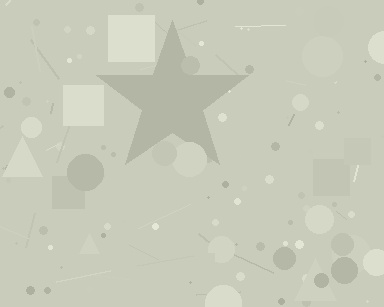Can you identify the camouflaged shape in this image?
The camouflaged shape is a star.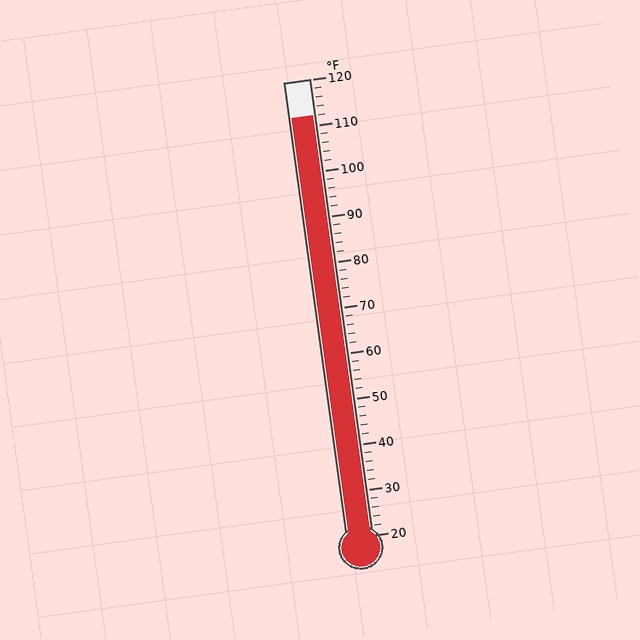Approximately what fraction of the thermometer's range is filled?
The thermometer is filled to approximately 90% of its range.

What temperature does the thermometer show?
The thermometer shows approximately 112°F.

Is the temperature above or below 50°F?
The temperature is above 50°F.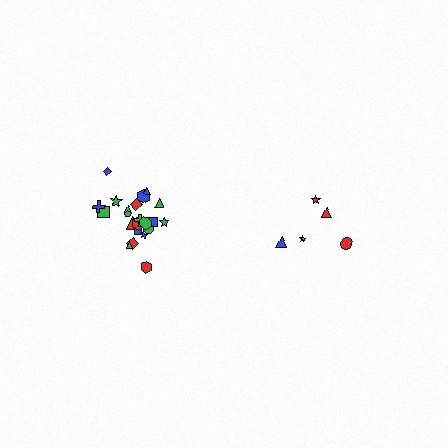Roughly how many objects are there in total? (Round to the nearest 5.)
Roughly 25 objects in total.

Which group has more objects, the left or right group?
The left group.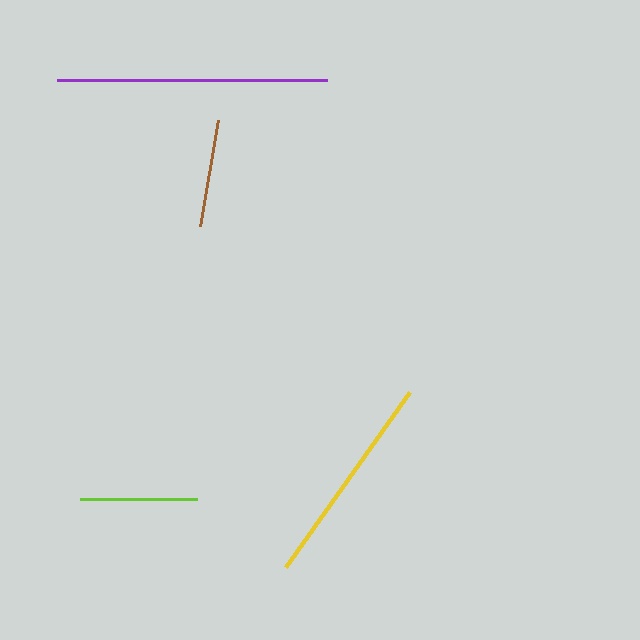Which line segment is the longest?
The purple line is the longest at approximately 270 pixels.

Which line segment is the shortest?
The brown line is the shortest at approximately 107 pixels.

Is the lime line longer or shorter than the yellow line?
The yellow line is longer than the lime line.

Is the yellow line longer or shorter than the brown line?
The yellow line is longer than the brown line.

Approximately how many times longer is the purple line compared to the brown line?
The purple line is approximately 2.5 times the length of the brown line.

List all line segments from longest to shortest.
From longest to shortest: purple, yellow, lime, brown.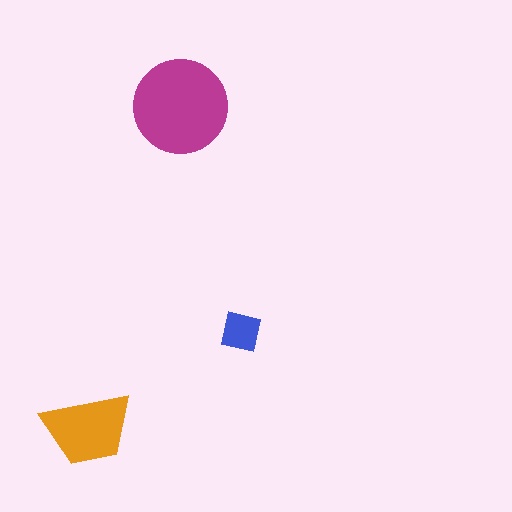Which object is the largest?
The magenta circle.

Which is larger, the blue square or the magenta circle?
The magenta circle.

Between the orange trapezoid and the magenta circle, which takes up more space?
The magenta circle.